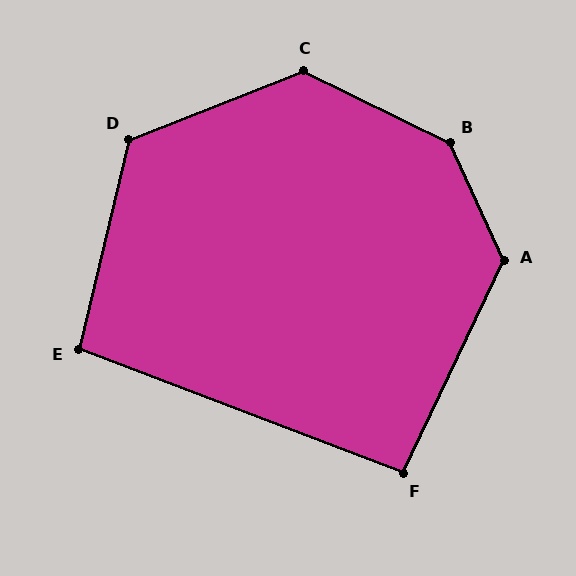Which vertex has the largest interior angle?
B, at approximately 141 degrees.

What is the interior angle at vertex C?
Approximately 132 degrees (obtuse).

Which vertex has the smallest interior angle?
F, at approximately 95 degrees.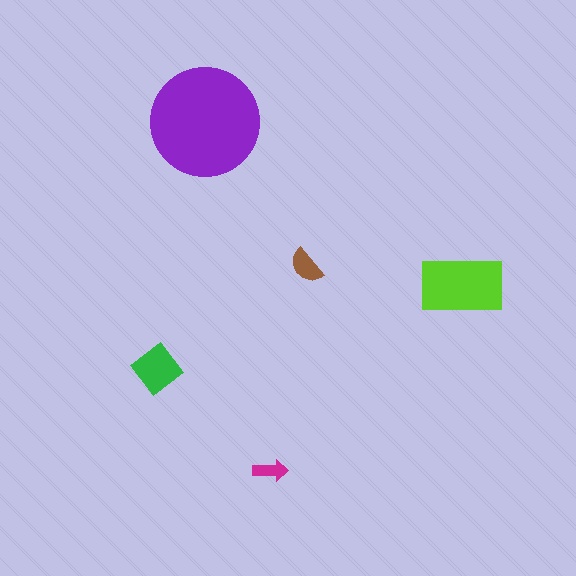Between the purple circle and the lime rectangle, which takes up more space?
The purple circle.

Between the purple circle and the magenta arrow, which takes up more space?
The purple circle.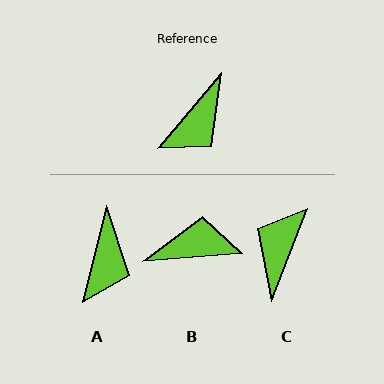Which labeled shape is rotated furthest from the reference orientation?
C, about 161 degrees away.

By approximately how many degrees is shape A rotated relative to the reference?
Approximately 27 degrees counter-clockwise.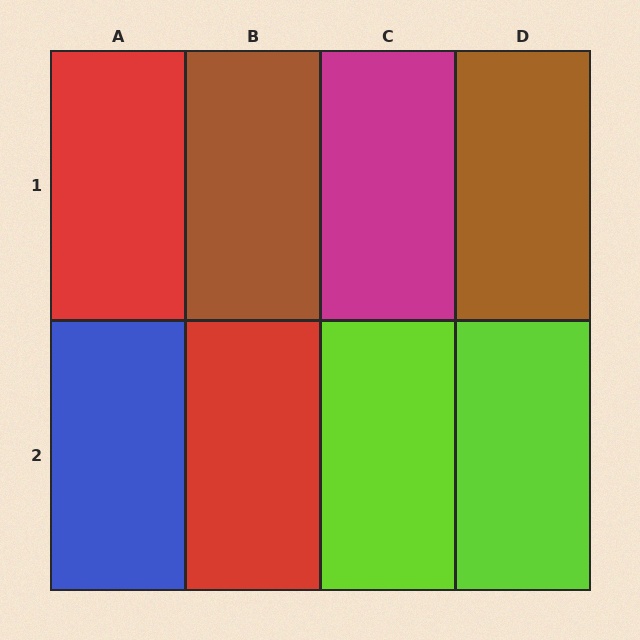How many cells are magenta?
1 cell is magenta.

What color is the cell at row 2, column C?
Lime.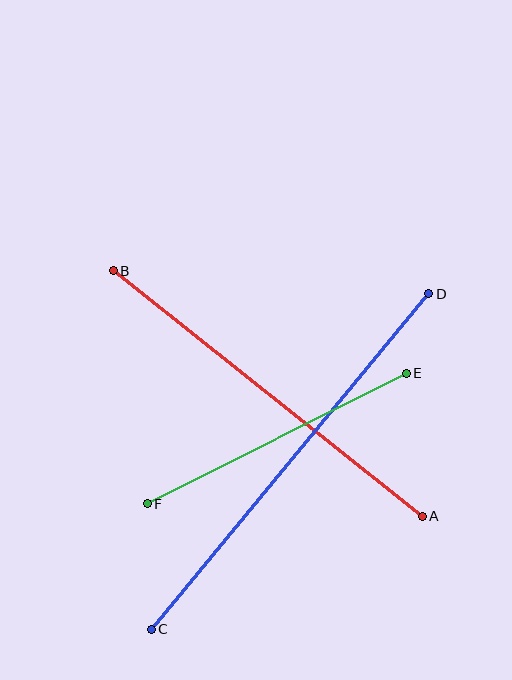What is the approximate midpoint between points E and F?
The midpoint is at approximately (277, 438) pixels.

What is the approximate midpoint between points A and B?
The midpoint is at approximately (268, 394) pixels.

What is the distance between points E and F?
The distance is approximately 290 pixels.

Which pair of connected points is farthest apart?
Points C and D are farthest apart.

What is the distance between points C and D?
The distance is approximately 436 pixels.